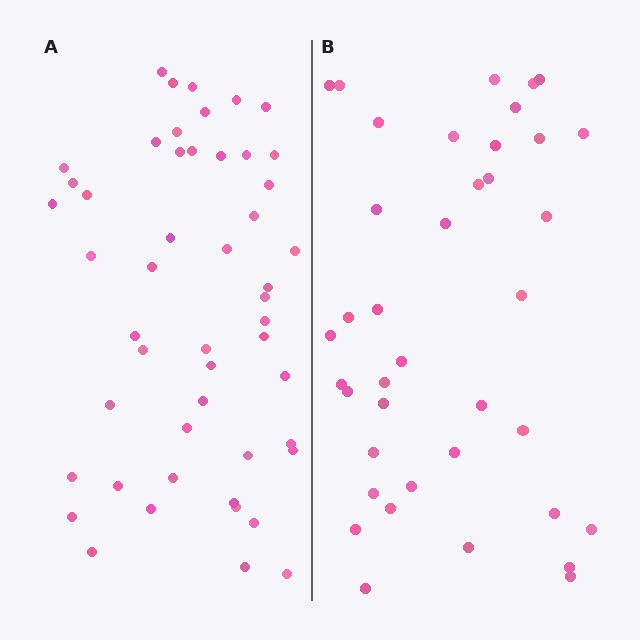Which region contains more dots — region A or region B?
Region A (the left region) has more dots.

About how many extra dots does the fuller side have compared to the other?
Region A has roughly 12 or so more dots than region B.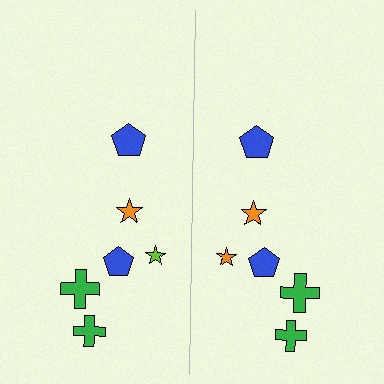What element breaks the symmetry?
The orange star on the right side breaks the symmetry — its mirror counterpart is lime.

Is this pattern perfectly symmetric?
No, the pattern is not perfectly symmetric. The orange star on the right side breaks the symmetry — its mirror counterpart is lime.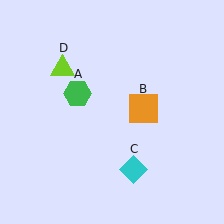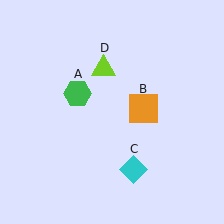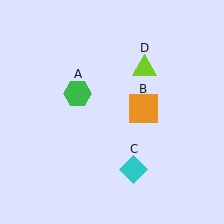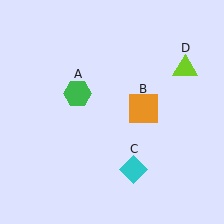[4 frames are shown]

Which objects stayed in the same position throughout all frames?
Green hexagon (object A) and orange square (object B) and cyan diamond (object C) remained stationary.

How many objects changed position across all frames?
1 object changed position: lime triangle (object D).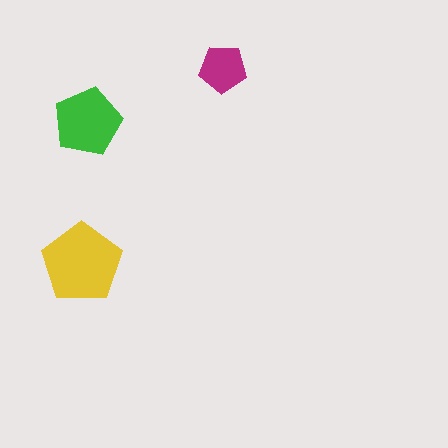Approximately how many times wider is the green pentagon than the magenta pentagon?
About 1.5 times wider.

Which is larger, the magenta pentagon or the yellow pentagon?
The yellow one.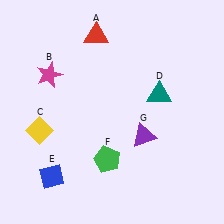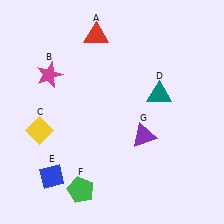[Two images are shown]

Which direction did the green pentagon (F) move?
The green pentagon (F) moved down.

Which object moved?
The green pentagon (F) moved down.